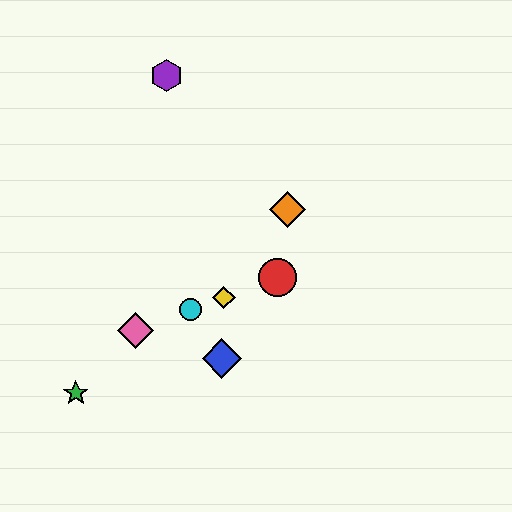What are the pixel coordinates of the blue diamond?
The blue diamond is at (222, 359).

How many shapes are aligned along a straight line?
4 shapes (the red circle, the yellow diamond, the cyan circle, the pink diamond) are aligned along a straight line.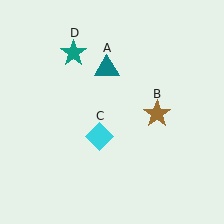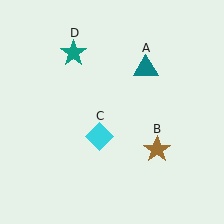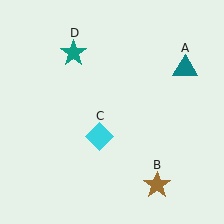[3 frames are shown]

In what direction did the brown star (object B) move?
The brown star (object B) moved down.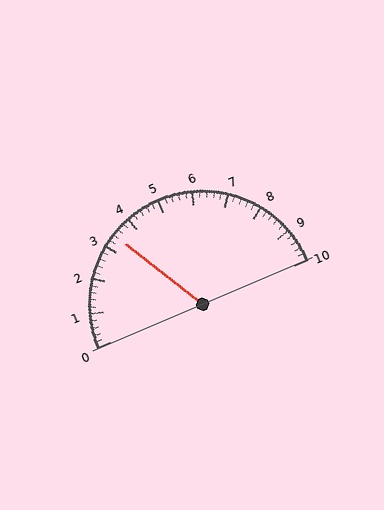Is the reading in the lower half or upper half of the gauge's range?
The reading is in the lower half of the range (0 to 10).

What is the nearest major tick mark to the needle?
The nearest major tick mark is 3.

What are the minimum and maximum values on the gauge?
The gauge ranges from 0 to 10.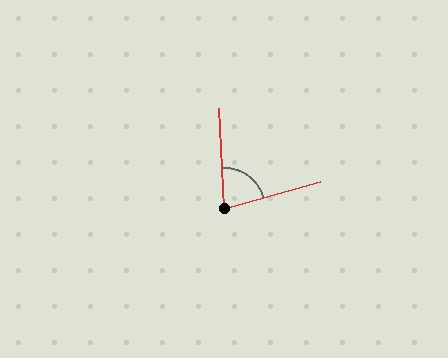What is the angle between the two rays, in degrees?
Approximately 77 degrees.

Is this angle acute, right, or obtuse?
It is acute.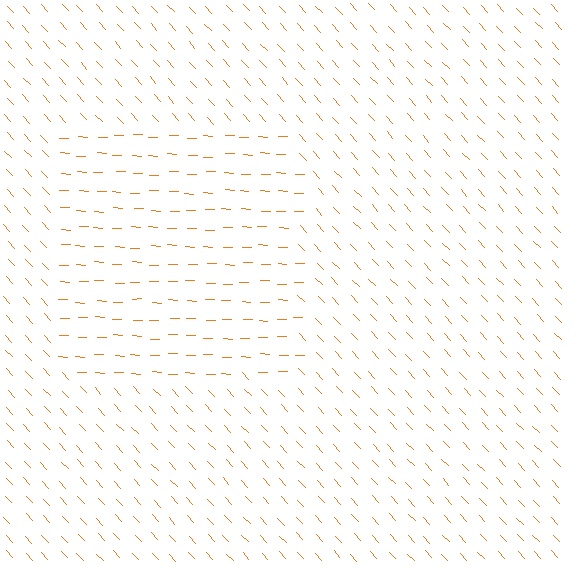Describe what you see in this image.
The image is filled with small orange line segments. A rectangle region in the image has lines oriented differently from the surrounding lines, creating a visible texture boundary.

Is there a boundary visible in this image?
Yes, there is a texture boundary formed by a change in line orientation.